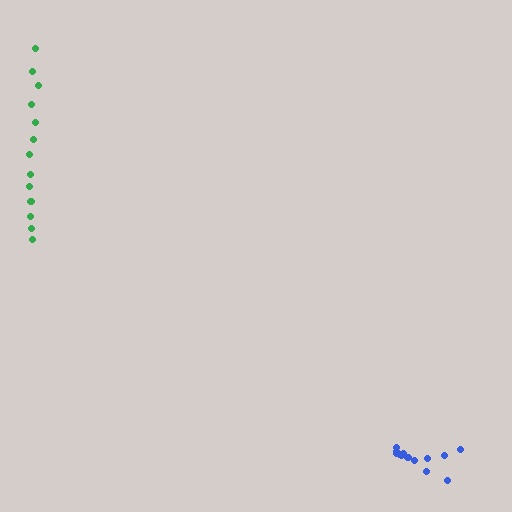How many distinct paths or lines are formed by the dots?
There are 2 distinct paths.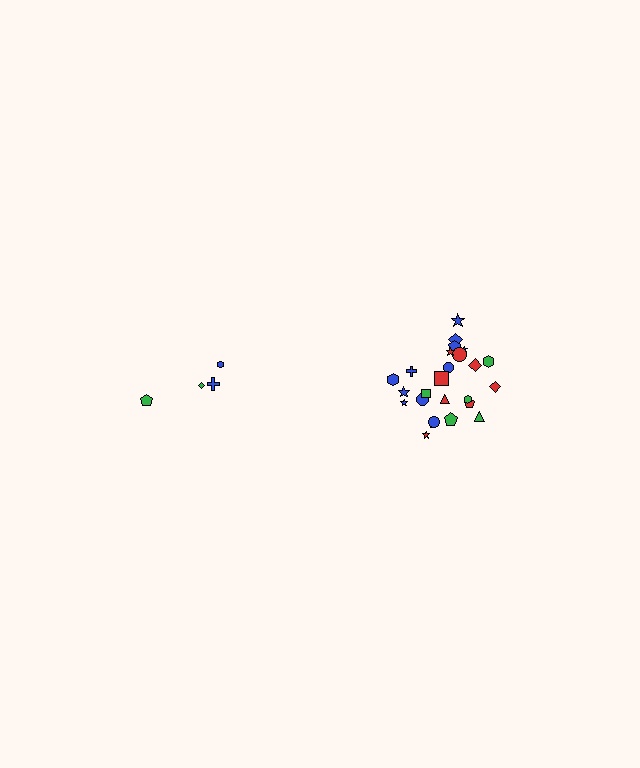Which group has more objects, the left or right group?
The right group.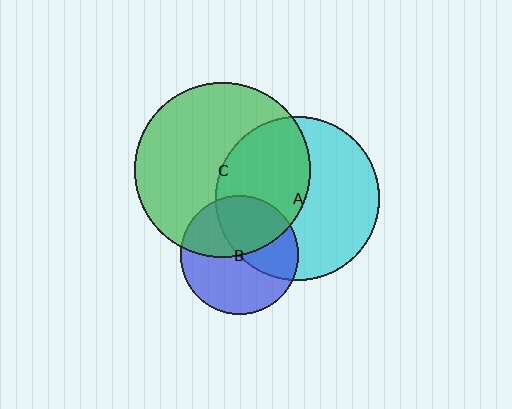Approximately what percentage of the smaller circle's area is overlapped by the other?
Approximately 45%.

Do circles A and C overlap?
Yes.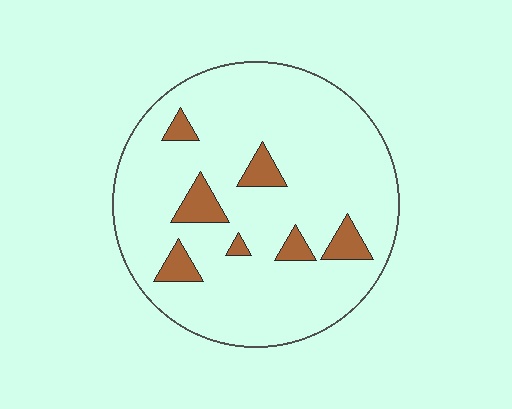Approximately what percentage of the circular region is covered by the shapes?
Approximately 10%.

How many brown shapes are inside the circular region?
7.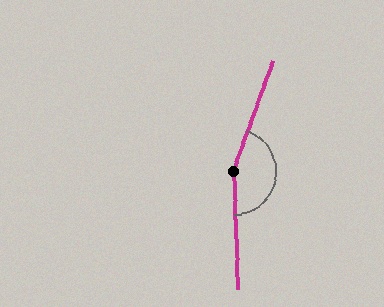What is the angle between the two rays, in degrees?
Approximately 158 degrees.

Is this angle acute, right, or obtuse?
It is obtuse.